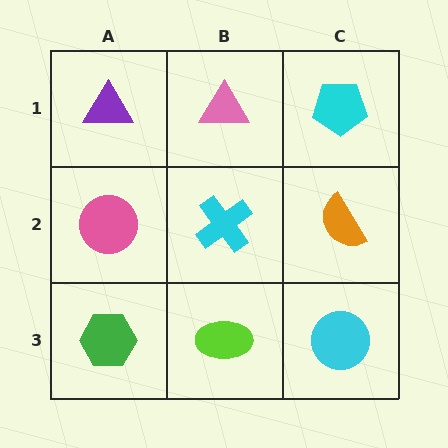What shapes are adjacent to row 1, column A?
A pink circle (row 2, column A), a pink triangle (row 1, column B).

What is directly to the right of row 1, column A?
A pink triangle.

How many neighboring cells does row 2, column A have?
3.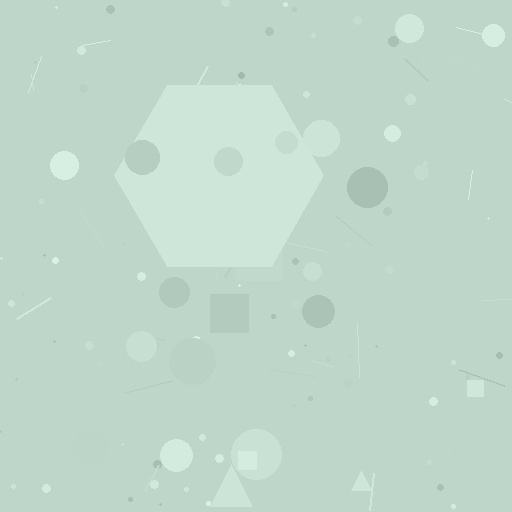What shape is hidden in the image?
A hexagon is hidden in the image.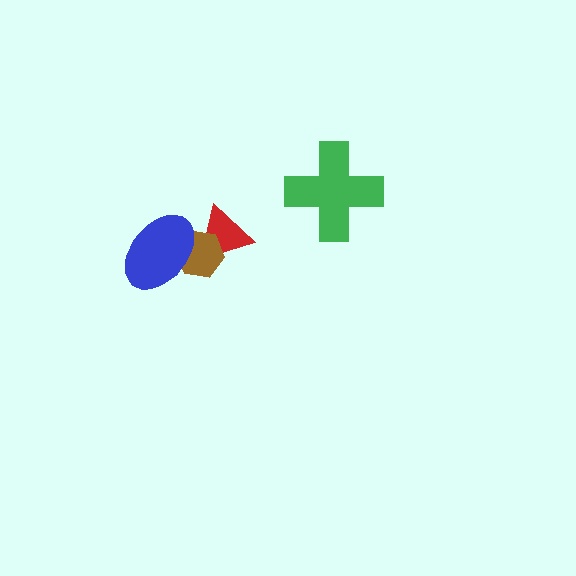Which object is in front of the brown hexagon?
The blue ellipse is in front of the brown hexagon.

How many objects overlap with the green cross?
0 objects overlap with the green cross.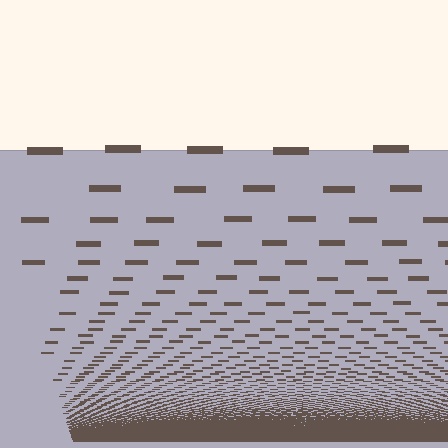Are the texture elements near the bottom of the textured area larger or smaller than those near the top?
Smaller. The gradient is inverted — elements near the bottom are smaller and denser.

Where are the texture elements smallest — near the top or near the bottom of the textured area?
Near the bottom.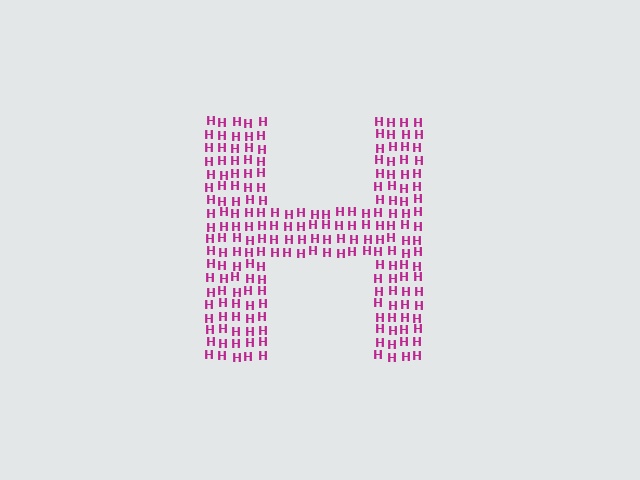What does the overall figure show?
The overall figure shows the letter H.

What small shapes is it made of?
It is made of small letter H's.